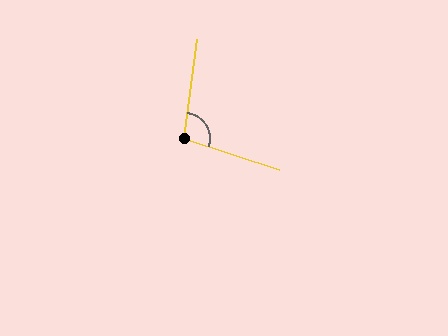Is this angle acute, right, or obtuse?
It is obtuse.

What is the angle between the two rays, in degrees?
Approximately 101 degrees.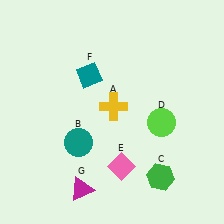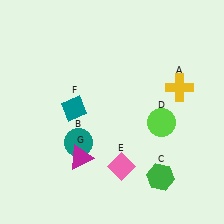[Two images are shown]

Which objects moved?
The objects that moved are: the yellow cross (A), the teal diamond (F), the magenta triangle (G).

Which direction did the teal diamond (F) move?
The teal diamond (F) moved down.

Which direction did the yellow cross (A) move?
The yellow cross (A) moved right.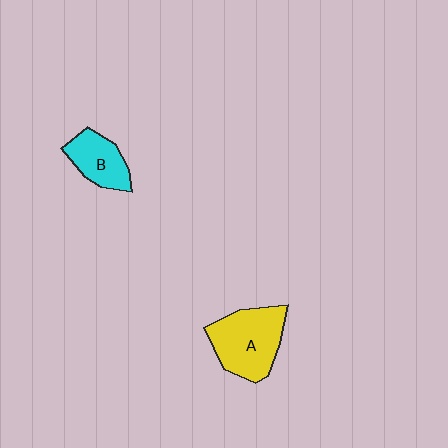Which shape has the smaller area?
Shape B (cyan).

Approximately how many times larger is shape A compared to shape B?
Approximately 1.6 times.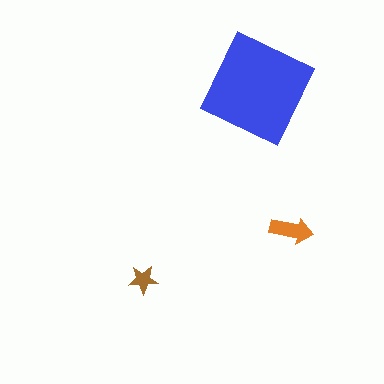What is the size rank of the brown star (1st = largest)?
3rd.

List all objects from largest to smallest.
The blue diamond, the orange arrow, the brown star.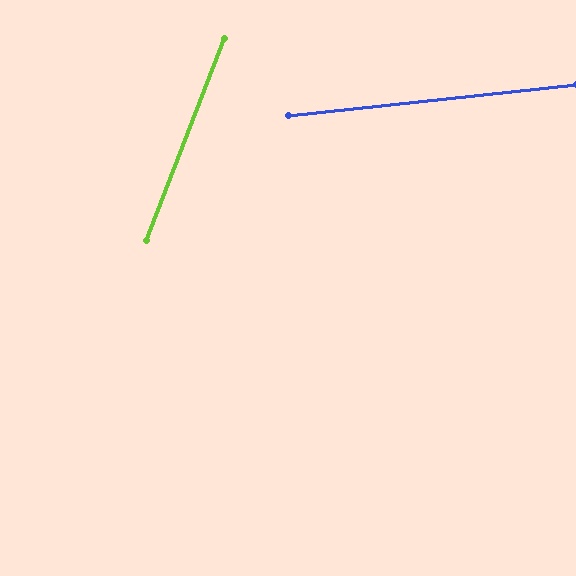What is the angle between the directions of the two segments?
Approximately 62 degrees.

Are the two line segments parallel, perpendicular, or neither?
Neither parallel nor perpendicular — they differ by about 62°.